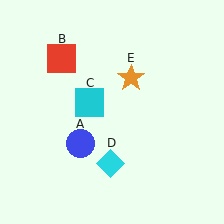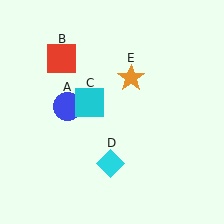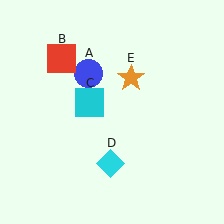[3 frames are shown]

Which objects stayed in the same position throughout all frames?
Red square (object B) and cyan square (object C) and cyan diamond (object D) and orange star (object E) remained stationary.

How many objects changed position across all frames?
1 object changed position: blue circle (object A).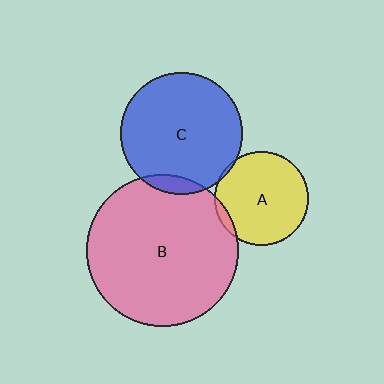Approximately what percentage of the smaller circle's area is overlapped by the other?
Approximately 5%.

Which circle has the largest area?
Circle B (pink).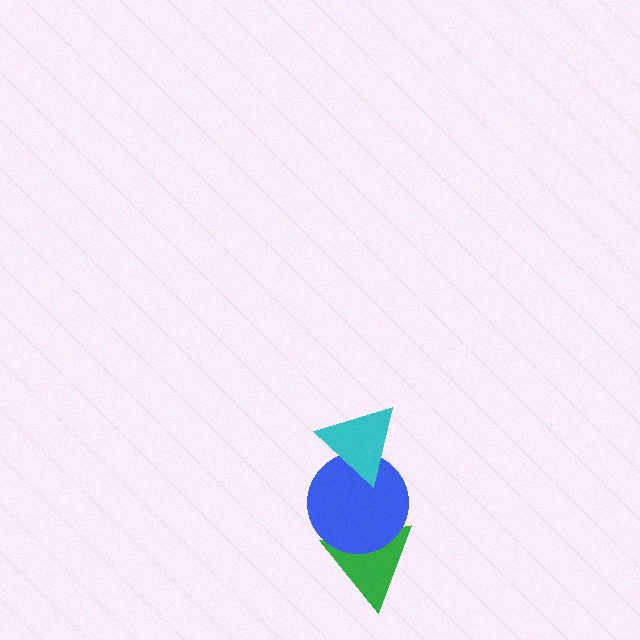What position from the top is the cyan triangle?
The cyan triangle is 1st from the top.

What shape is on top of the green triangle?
The blue circle is on top of the green triangle.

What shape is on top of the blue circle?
The cyan triangle is on top of the blue circle.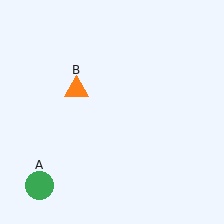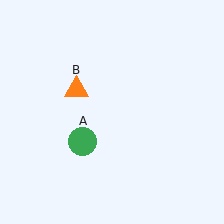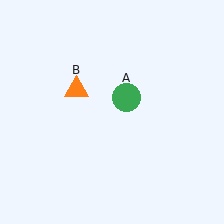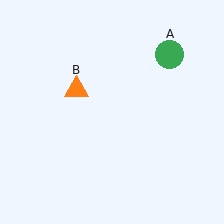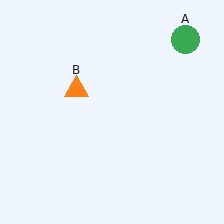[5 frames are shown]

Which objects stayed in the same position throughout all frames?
Orange triangle (object B) remained stationary.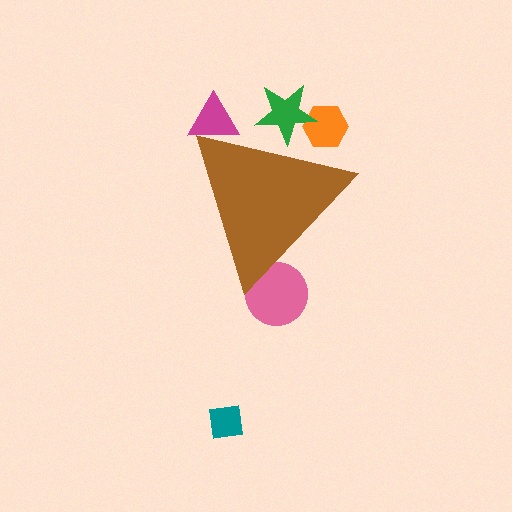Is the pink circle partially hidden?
Yes, the pink circle is partially hidden behind the brown triangle.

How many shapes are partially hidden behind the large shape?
4 shapes are partially hidden.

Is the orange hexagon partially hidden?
Yes, the orange hexagon is partially hidden behind the brown triangle.